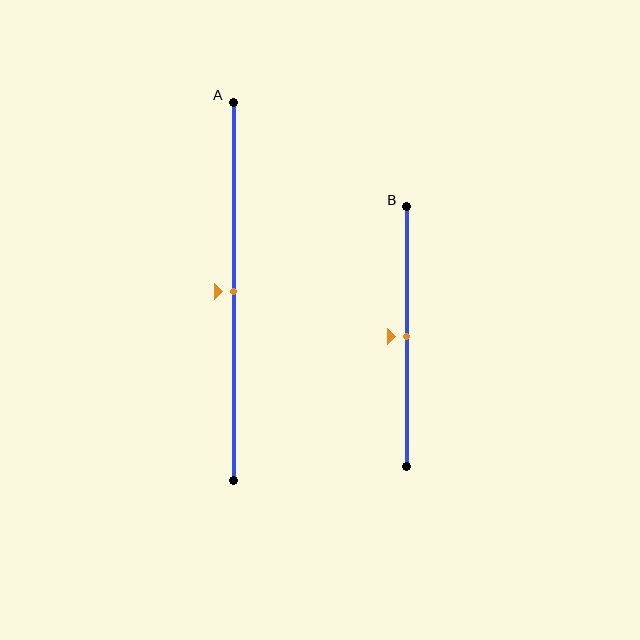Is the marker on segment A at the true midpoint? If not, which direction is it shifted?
Yes, the marker on segment A is at the true midpoint.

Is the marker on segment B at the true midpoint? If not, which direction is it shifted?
Yes, the marker on segment B is at the true midpoint.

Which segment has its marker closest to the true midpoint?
Segment A has its marker closest to the true midpoint.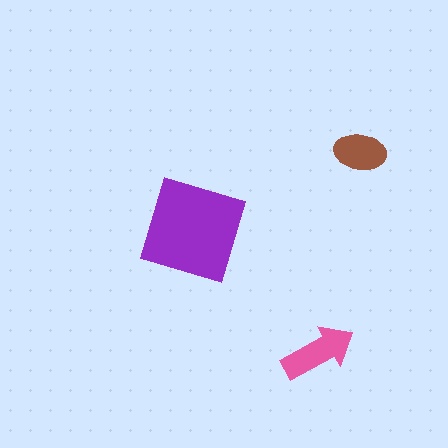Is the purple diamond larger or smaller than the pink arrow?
Larger.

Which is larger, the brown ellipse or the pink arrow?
The pink arrow.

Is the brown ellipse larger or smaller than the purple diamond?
Smaller.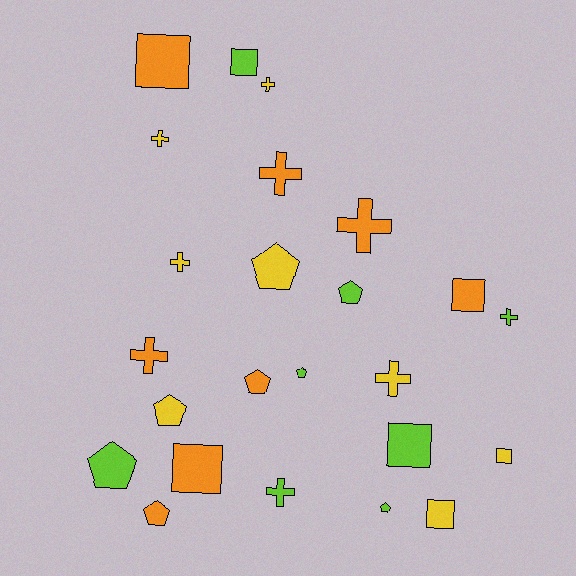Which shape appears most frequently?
Cross, with 9 objects.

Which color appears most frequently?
Lime, with 8 objects.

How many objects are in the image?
There are 24 objects.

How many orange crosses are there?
There are 3 orange crosses.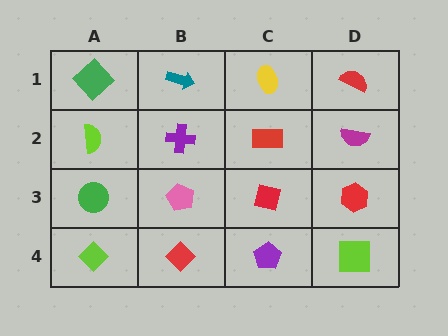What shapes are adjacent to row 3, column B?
A purple cross (row 2, column B), a red diamond (row 4, column B), a green circle (row 3, column A), a red square (row 3, column C).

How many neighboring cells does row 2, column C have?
4.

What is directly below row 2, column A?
A green circle.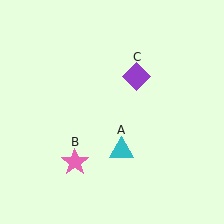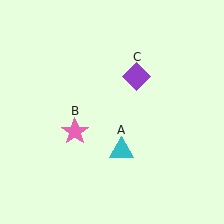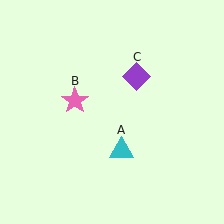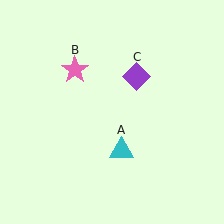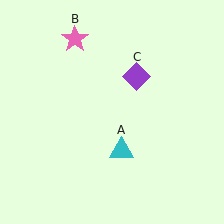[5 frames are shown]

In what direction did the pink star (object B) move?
The pink star (object B) moved up.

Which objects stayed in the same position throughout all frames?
Cyan triangle (object A) and purple diamond (object C) remained stationary.